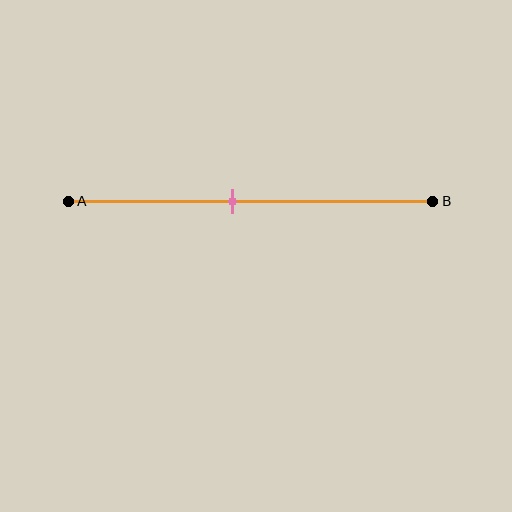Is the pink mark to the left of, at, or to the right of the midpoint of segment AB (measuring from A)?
The pink mark is to the left of the midpoint of segment AB.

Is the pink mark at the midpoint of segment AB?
No, the mark is at about 45% from A, not at the 50% midpoint.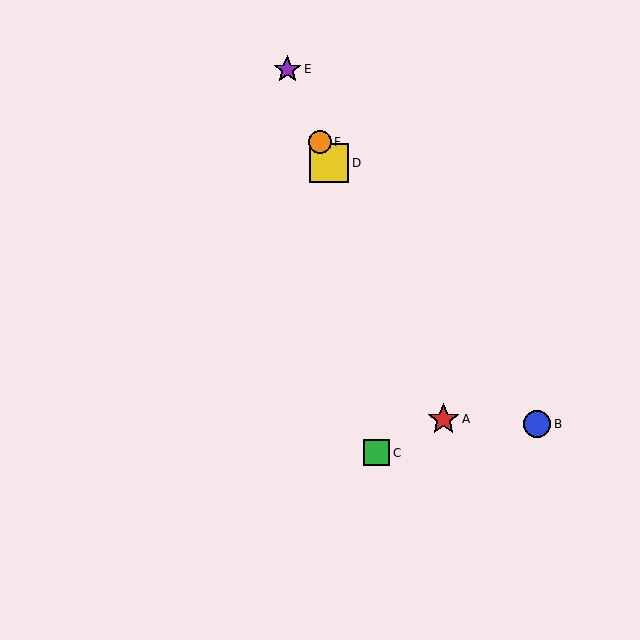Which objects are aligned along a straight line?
Objects A, D, E, F are aligned along a straight line.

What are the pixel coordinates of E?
Object E is at (287, 69).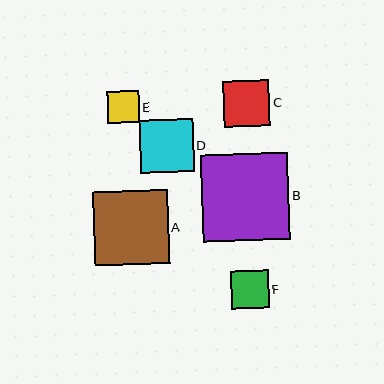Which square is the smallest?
Square E is the smallest with a size of approximately 32 pixels.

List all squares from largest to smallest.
From largest to smallest: B, A, D, C, F, E.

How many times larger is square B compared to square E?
Square B is approximately 2.7 times the size of square E.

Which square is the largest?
Square B is the largest with a size of approximately 87 pixels.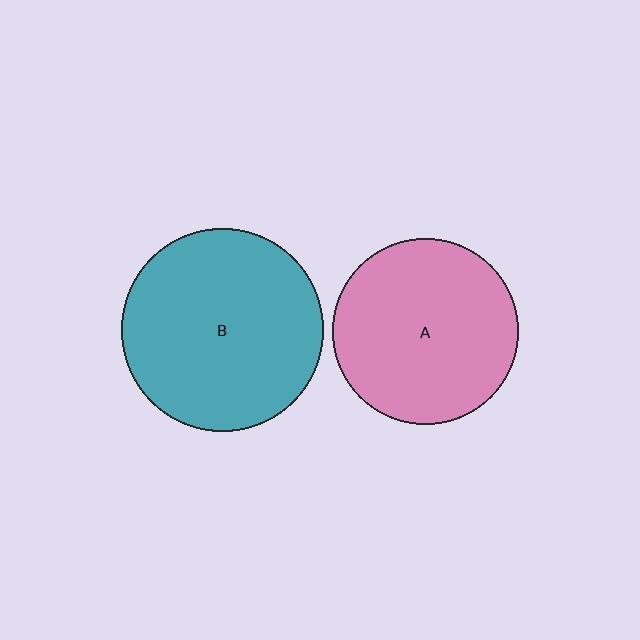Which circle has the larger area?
Circle B (teal).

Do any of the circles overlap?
No, none of the circles overlap.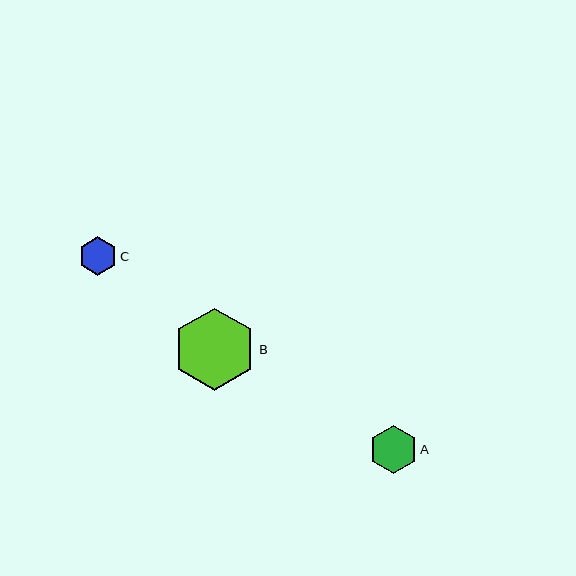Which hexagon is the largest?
Hexagon B is the largest with a size of approximately 82 pixels.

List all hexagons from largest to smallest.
From largest to smallest: B, A, C.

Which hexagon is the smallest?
Hexagon C is the smallest with a size of approximately 39 pixels.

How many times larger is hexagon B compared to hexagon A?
Hexagon B is approximately 1.7 times the size of hexagon A.